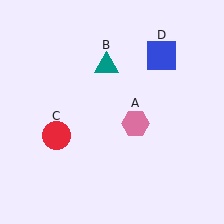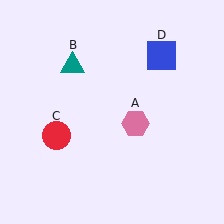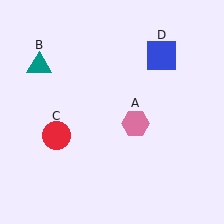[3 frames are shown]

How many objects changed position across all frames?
1 object changed position: teal triangle (object B).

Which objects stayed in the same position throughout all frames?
Pink hexagon (object A) and red circle (object C) and blue square (object D) remained stationary.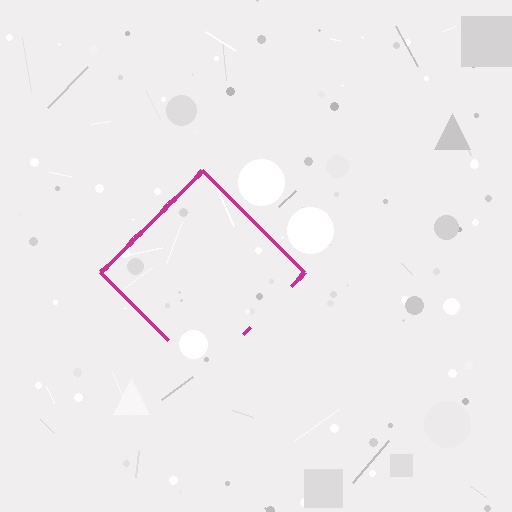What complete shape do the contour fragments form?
The contour fragments form a diamond.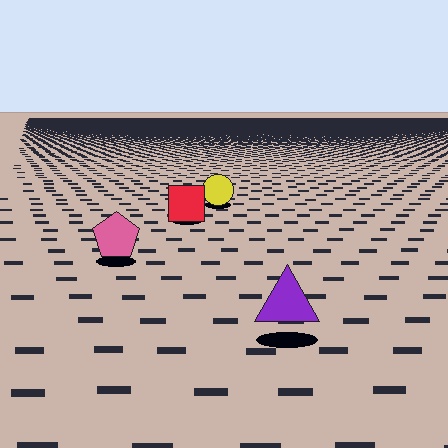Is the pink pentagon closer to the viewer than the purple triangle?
No. The purple triangle is closer — you can tell from the texture gradient: the ground texture is coarser near it.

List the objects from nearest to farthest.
From nearest to farthest: the purple triangle, the pink pentagon, the red square, the yellow circle.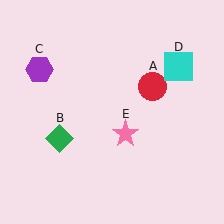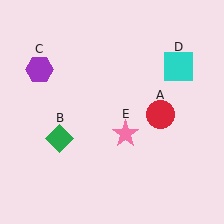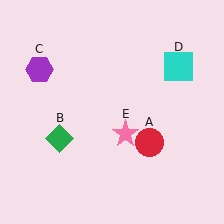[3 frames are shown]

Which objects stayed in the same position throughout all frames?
Green diamond (object B) and purple hexagon (object C) and cyan square (object D) and pink star (object E) remained stationary.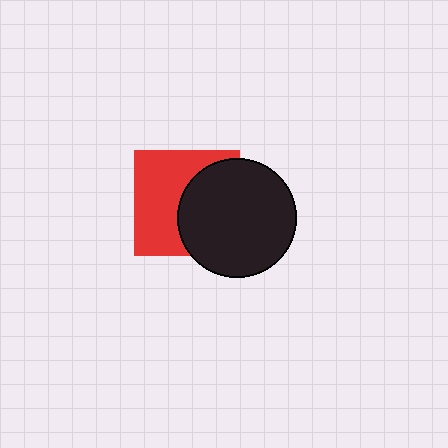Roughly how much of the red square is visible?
About half of it is visible (roughly 54%).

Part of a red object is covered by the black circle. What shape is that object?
It is a square.